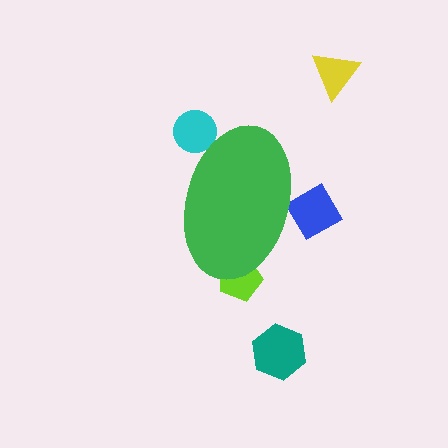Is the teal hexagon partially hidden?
No, the teal hexagon is fully visible.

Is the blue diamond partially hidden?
Yes, the blue diamond is partially hidden behind the green ellipse.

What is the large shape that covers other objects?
A green ellipse.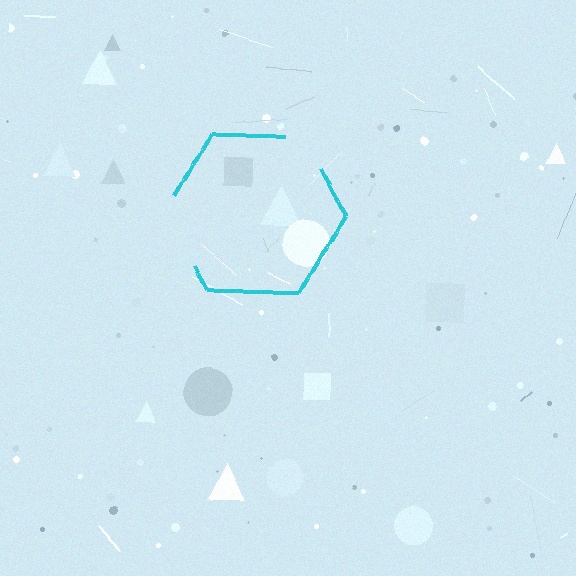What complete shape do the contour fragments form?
The contour fragments form a hexagon.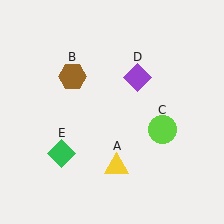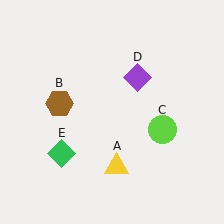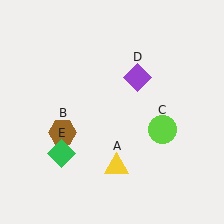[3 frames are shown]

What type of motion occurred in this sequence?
The brown hexagon (object B) rotated counterclockwise around the center of the scene.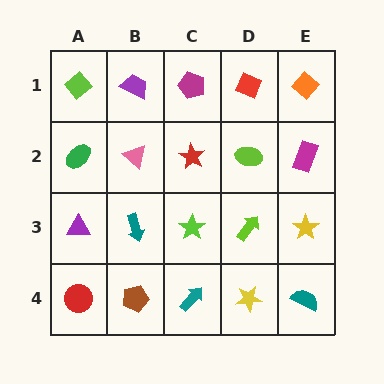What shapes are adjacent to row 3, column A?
A green ellipse (row 2, column A), a red circle (row 4, column A), a teal arrow (row 3, column B).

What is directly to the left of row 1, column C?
A purple trapezoid.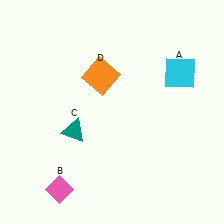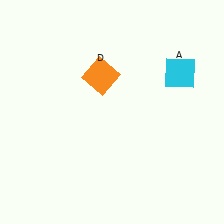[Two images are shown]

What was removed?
The pink diamond (B), the teal triangle (C) were removed in Image 2.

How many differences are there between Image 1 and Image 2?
There are 2 differences between the two images.